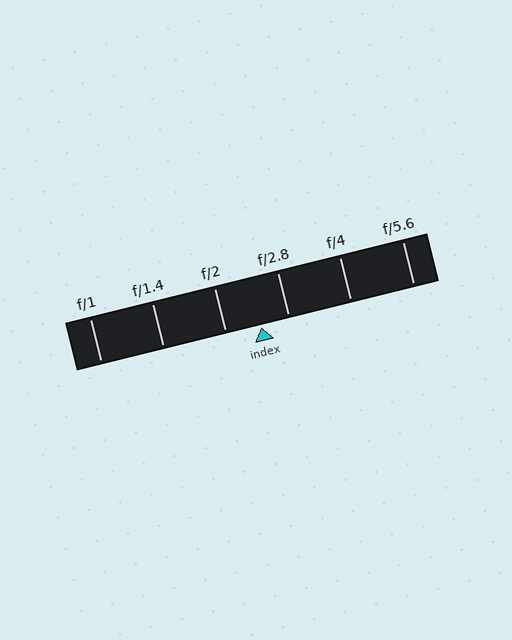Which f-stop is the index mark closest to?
The index mark is closest to f/2.8.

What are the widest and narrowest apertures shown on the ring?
The widest aperture shown is f/1 and the narrowest is f/5.6.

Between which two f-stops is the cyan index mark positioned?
The index mark is between f/2 and f/2.8.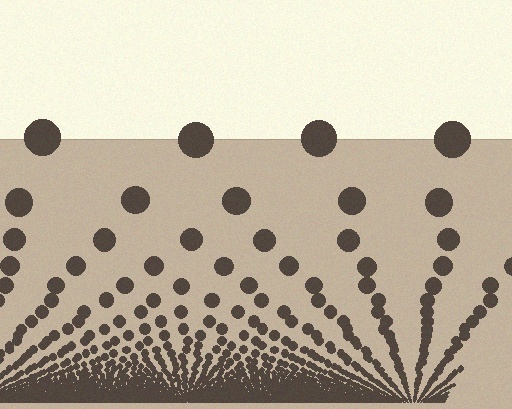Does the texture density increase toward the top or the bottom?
Density increases toward the bottom.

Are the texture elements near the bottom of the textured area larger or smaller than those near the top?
Smaller. The gradient is inverted — elements near the bottom are smaller and denser.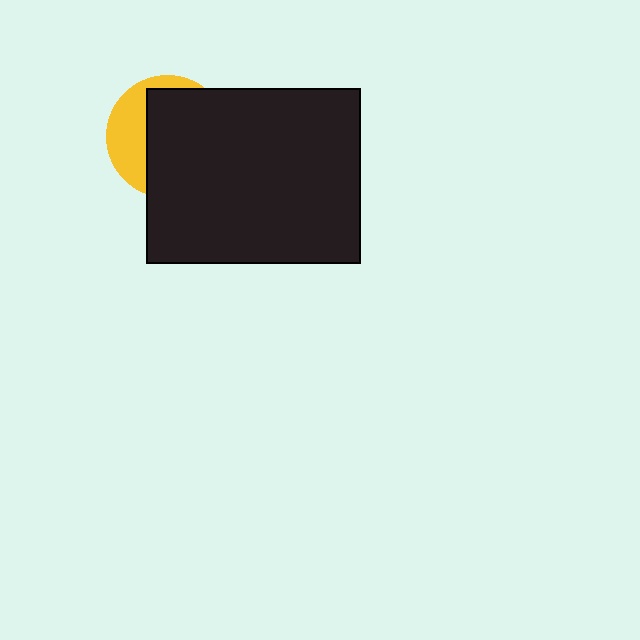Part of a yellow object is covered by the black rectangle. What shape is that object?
It is a circle.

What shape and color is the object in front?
The object in front is a black rectangle.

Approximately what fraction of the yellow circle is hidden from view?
Roughly 68% of the yellow circle is hidden behind the black rectangle.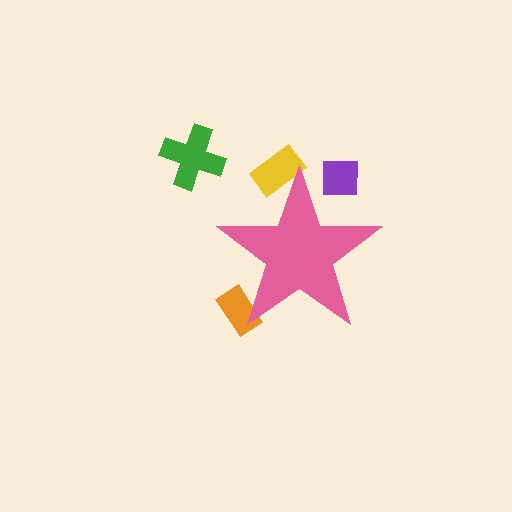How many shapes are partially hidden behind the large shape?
3 shapes are partially hidden.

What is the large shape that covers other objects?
A pink star.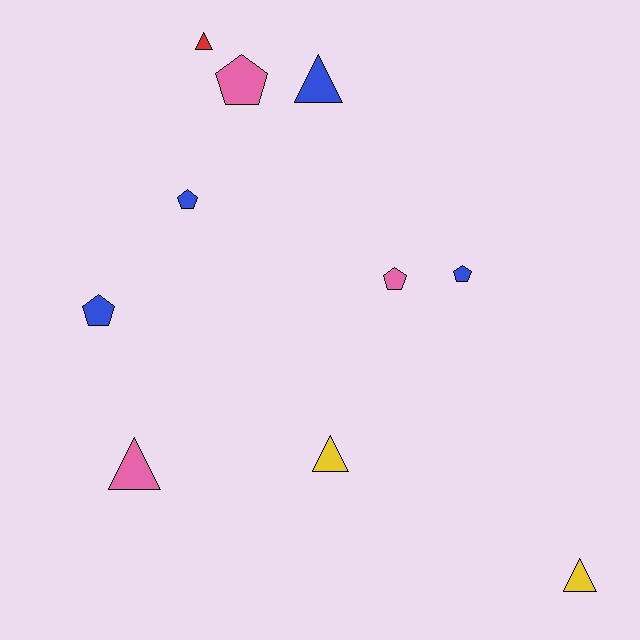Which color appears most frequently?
Blue, with 4 objects.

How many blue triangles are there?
There is 1 blue triangle.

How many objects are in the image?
There are 10 objects.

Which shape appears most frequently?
Pentagon, with 5 objects.